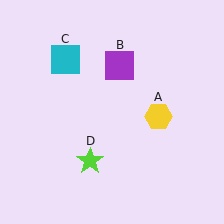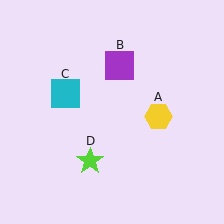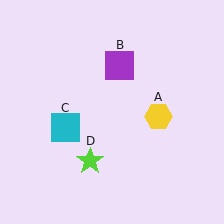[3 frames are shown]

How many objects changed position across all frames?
1 object changed position: cyan square (object C).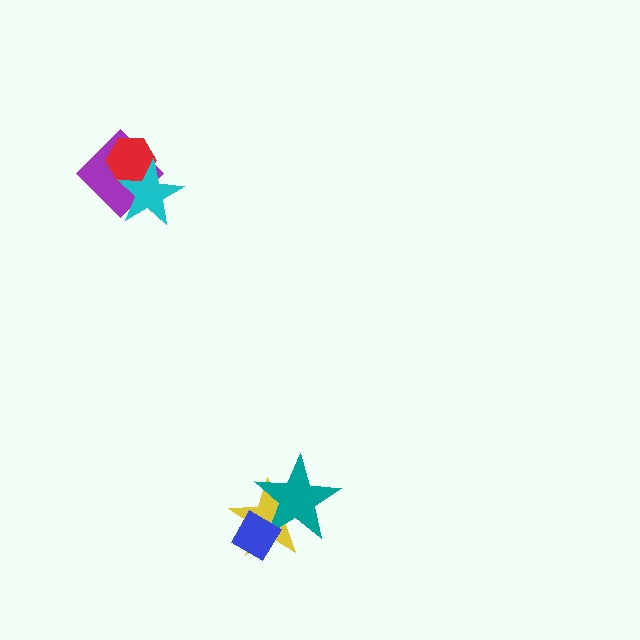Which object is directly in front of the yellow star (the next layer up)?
The teal star is directly in front of the yellow star.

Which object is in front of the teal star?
The blue diamond is in front of the teal star.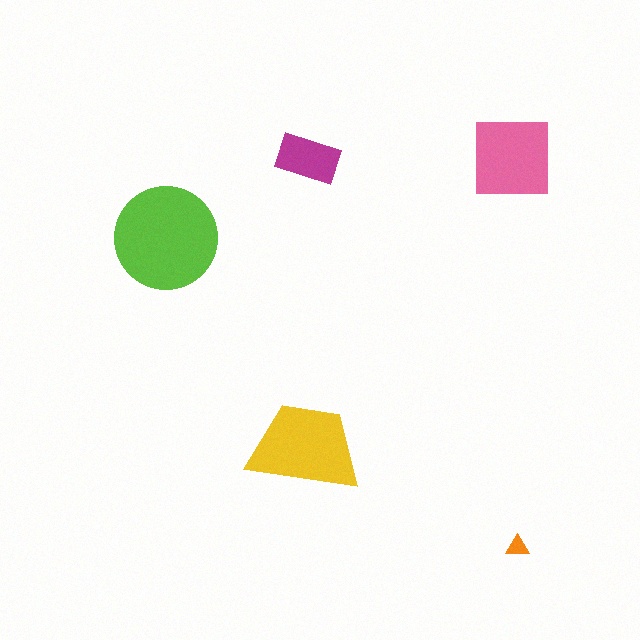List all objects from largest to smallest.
The lime circle, the yellow trapezoid, the pink square, the magenta rectangle, the orange triangle.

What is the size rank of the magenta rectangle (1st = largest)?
4th.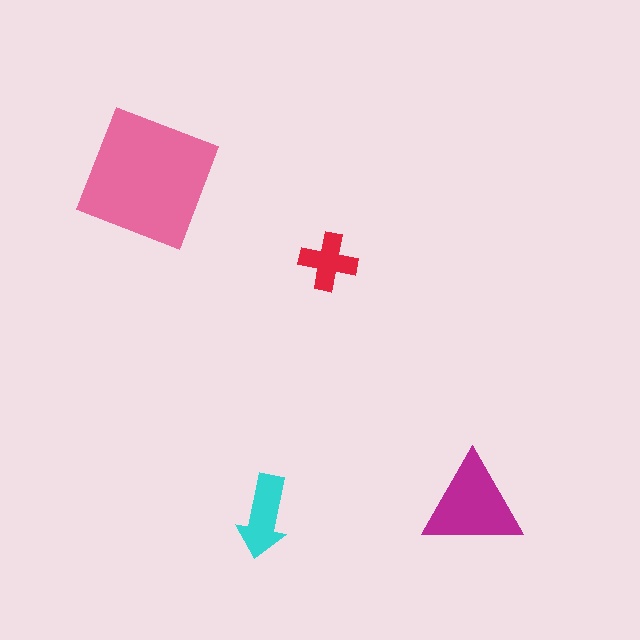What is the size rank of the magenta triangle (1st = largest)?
2nd.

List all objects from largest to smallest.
The pink square, the magenta triangle, the cyan arrow, the red cross.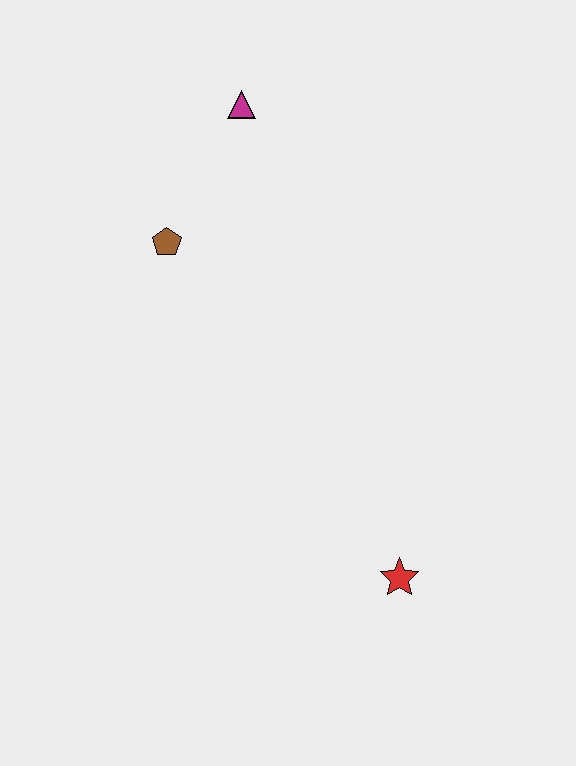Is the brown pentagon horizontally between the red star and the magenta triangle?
No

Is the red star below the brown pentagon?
Yes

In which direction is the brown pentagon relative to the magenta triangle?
The brown pentagon is below the magenta triangle.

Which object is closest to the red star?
The brown pentagon is closest to the red star.